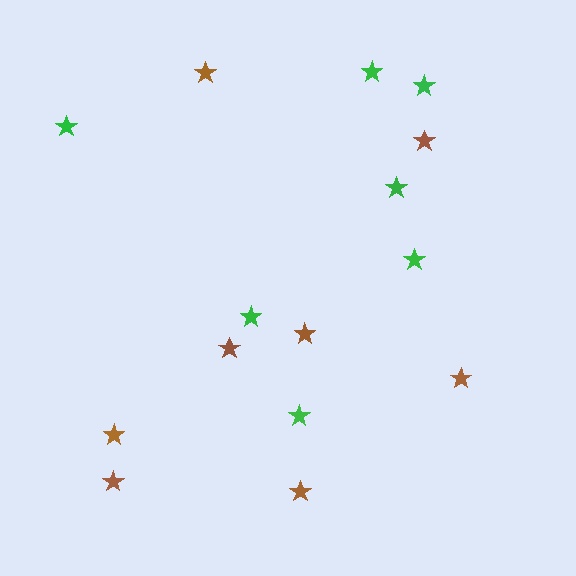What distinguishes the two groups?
There are 2 groups: one group of brown stars (8) and one group of green stars (7).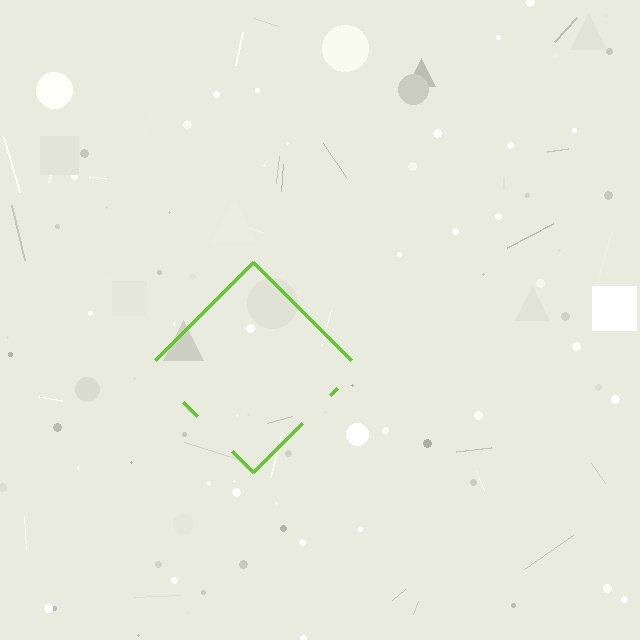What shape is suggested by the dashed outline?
The dashed outline suggests a diamond.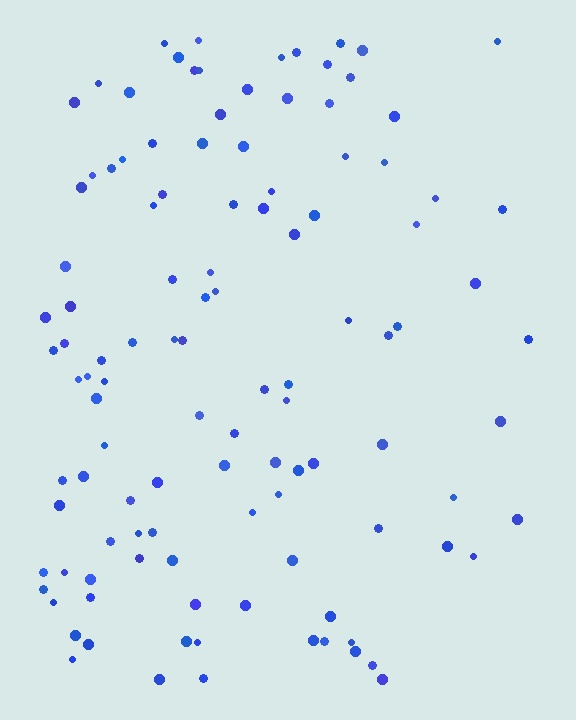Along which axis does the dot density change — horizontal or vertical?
Horizontal.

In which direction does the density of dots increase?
From right to left, with the left side densest.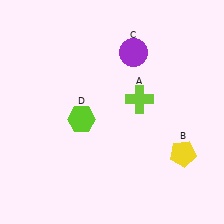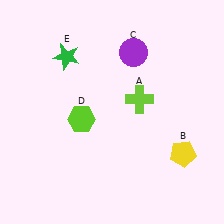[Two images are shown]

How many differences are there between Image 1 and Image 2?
There is 1 difference between the two images.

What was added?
A green star (E) was added in Image 2.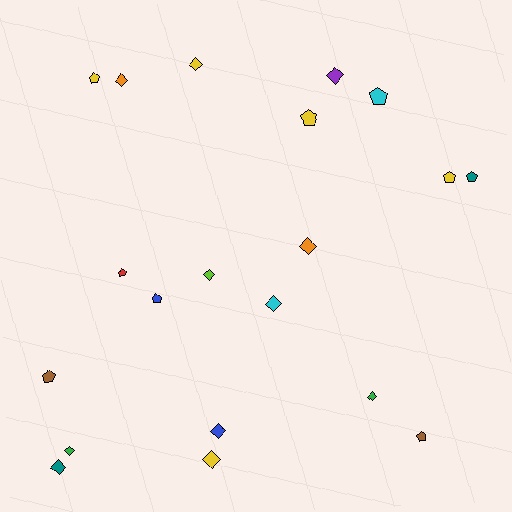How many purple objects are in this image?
There is 1 purple object.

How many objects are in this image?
There are 20 objects.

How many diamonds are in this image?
There are 11 diamonds.